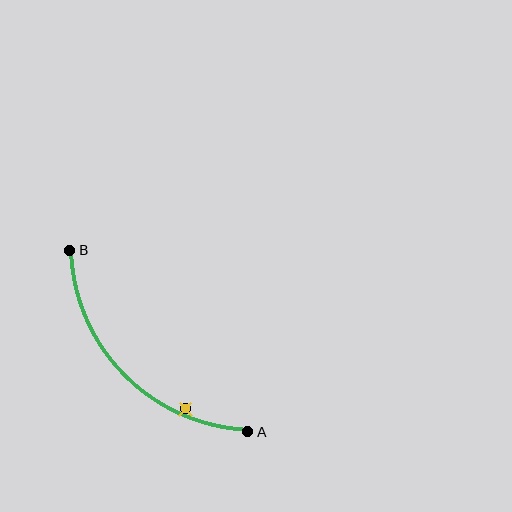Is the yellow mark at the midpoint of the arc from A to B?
No — the yellow mark does not lie on the arc at all. It sits slightly inside the curve.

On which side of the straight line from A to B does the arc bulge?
The arc bulges below and to the left of the straight line connecting A and B.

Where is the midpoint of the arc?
The arc midpoint is the point on the curve farthest from the straight line joining A and B. It sits below and to the left of that line.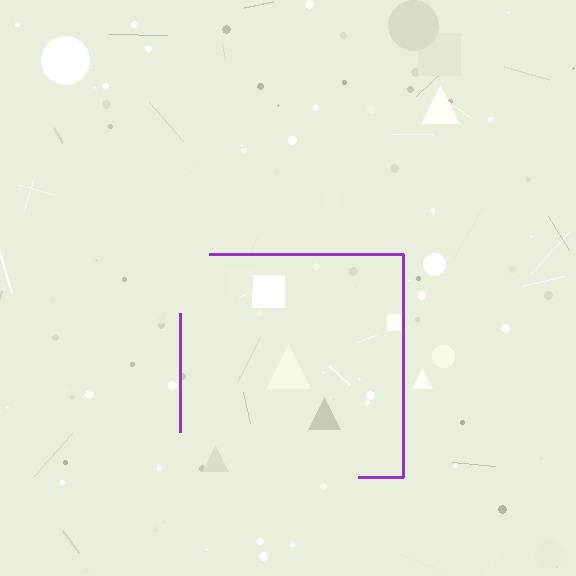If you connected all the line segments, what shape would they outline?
They would outline a square.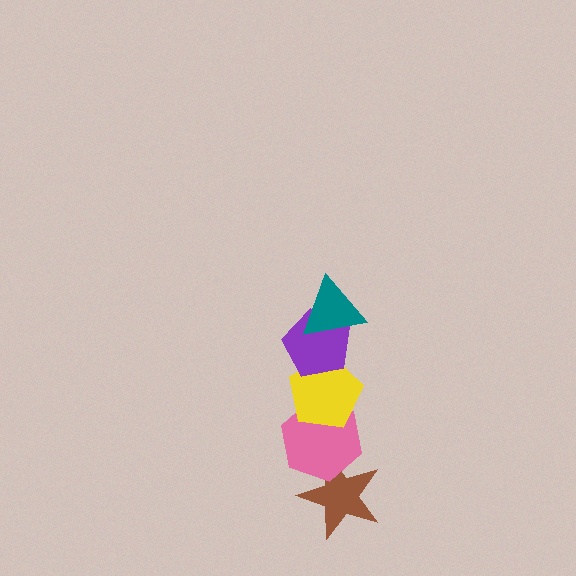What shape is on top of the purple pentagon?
The teal triangle is on top of the purple pentagon.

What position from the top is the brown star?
The brown star is 5th from the top.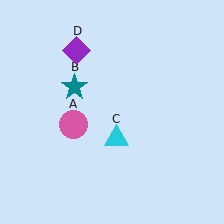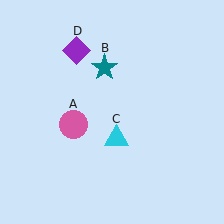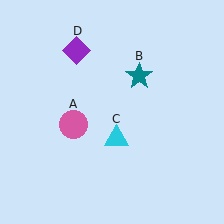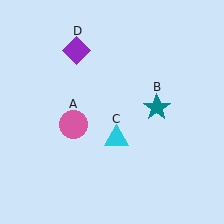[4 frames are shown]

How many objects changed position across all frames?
1 object changed position: teal star (object B).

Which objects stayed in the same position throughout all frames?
Pink circle (object A) and cyan triangle (object C) and purple diamond (object D) remained stationary.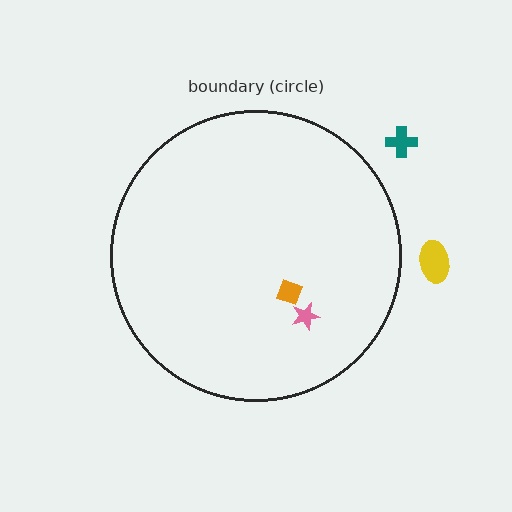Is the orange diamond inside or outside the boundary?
Inside.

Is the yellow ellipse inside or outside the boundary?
Outside.